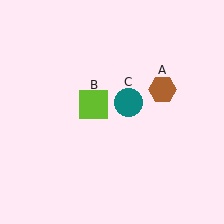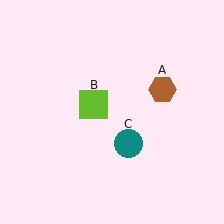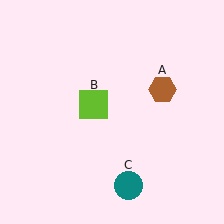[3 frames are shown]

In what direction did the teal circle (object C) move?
The teal circle (object C) moved down.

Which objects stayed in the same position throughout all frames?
Brown hexagon (object A) and lime square (object B) remained stationary.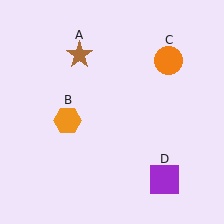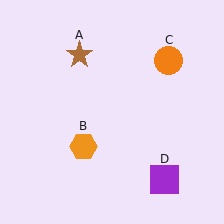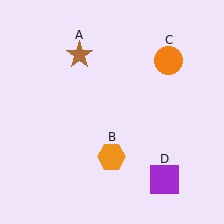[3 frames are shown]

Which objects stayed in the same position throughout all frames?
Brown star (object A) and orange circle (object C) and purple square (object D) remained stationary.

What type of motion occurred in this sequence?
The orange hexagon (object B) rotated counterclockwise around the center of the scene.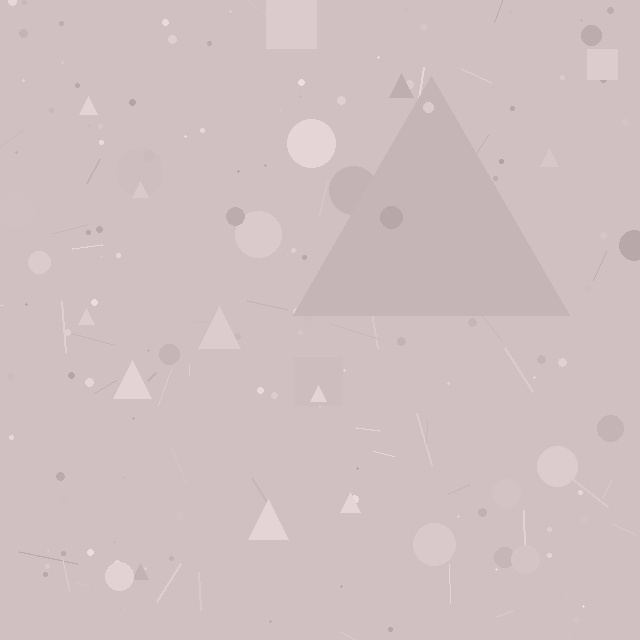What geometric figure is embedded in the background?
A triangle is embedded in the background.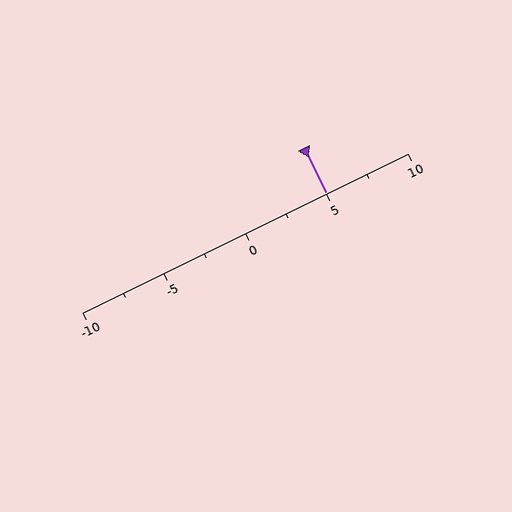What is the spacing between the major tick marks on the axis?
The major ticks are spaced 5 apart.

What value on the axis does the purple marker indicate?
The marker indicates approximately 5.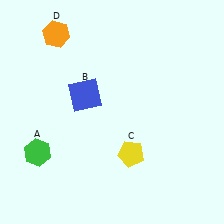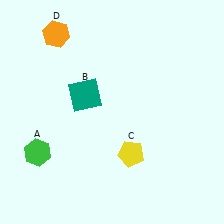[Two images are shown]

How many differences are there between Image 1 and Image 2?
There is 1 difference between the two images.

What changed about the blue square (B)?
In Image 1, B is blue. In Image 2, it changed to teal.